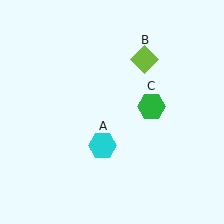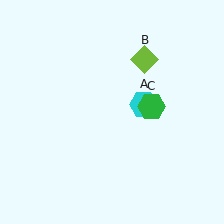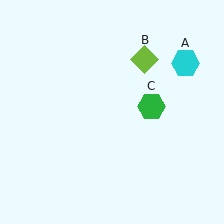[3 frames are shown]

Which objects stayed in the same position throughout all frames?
Lime diamond (object B) and green hexagon (object C) remained stationary.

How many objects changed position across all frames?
1 object changed position: cyan hexagon (object A).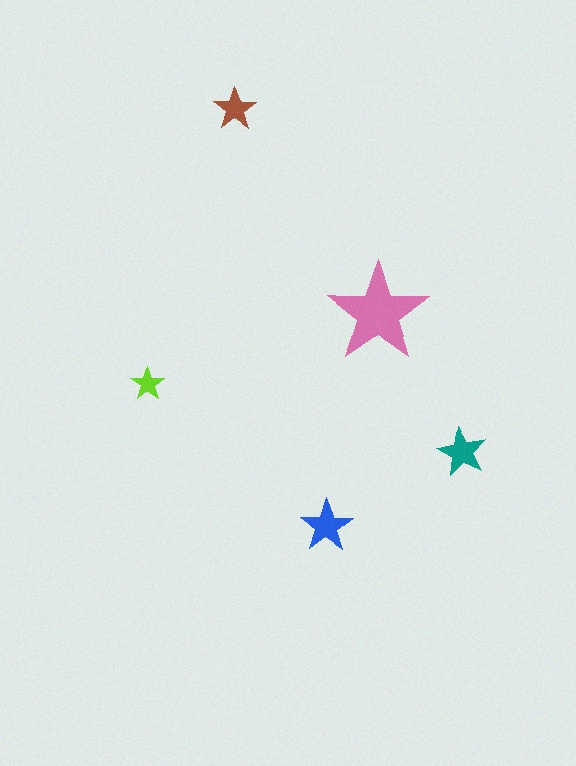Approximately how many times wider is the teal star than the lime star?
About 1.5 times wider.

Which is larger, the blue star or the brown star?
The blue one.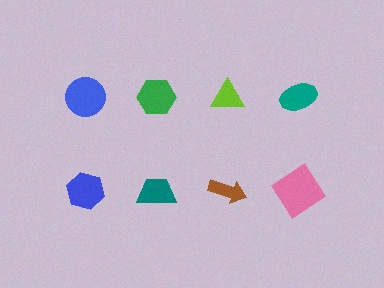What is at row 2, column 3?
A brown arrow.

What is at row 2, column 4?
A pink diamond.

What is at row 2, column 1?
A blue hexagon.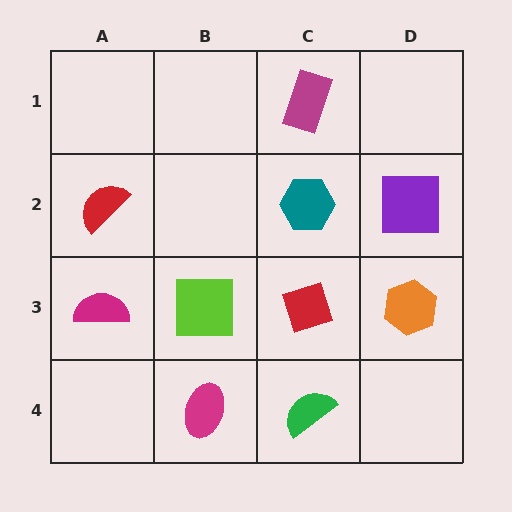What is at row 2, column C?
A teal hexagon.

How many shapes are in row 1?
1 shape.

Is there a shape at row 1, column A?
No, that cell is empty.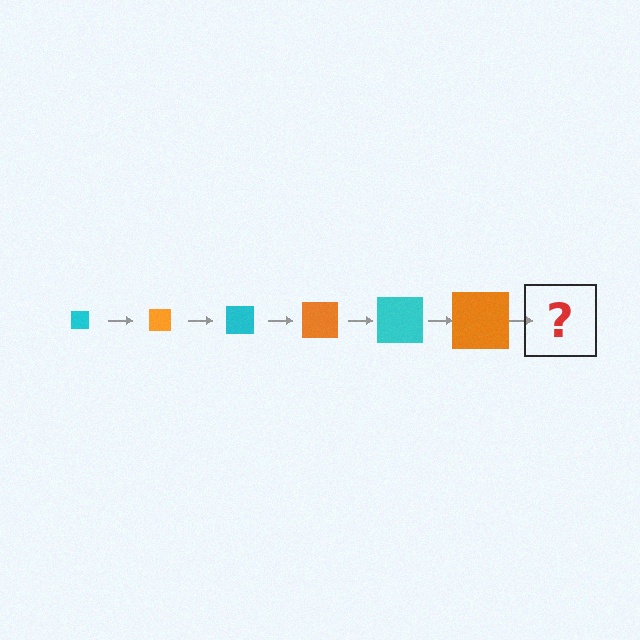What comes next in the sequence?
The next element should be a cyan square, larger than the previous one.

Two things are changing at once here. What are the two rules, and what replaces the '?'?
The two rules are that the square grows larger each step and the color cycles through cyan and orange. The '?' should be a cyan square, larger than the previous one.